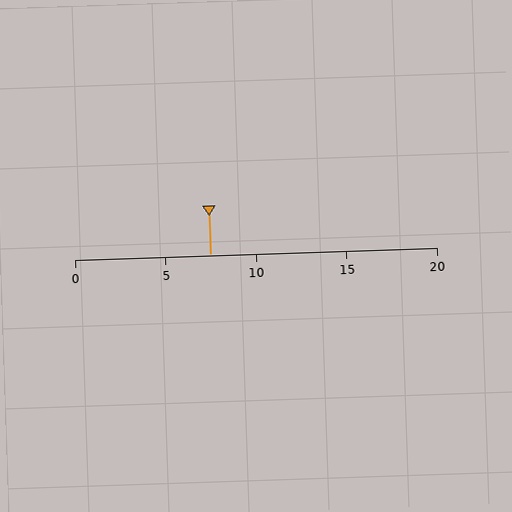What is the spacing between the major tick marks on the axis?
The major ticks are spaced 5 apart.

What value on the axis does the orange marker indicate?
The marker indicates approximately 7.5.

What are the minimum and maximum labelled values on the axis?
The axis runs from 0 to 20.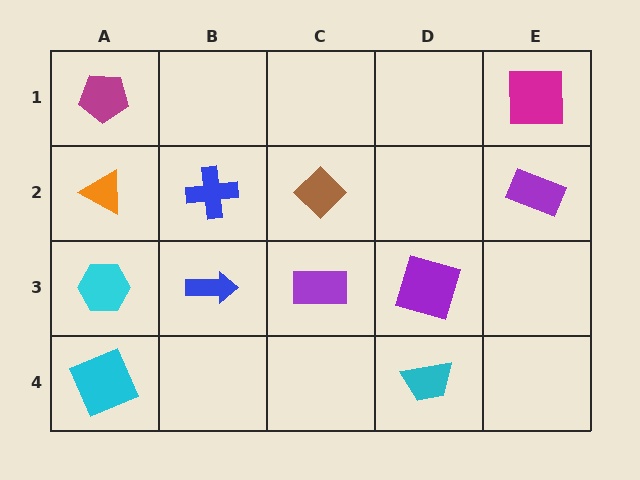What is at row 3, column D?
A purple square.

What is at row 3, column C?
A purple rectangle.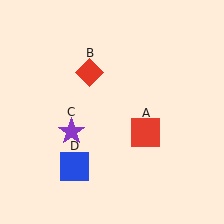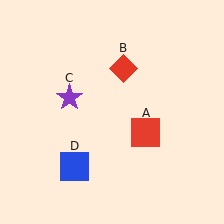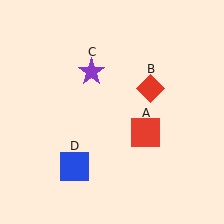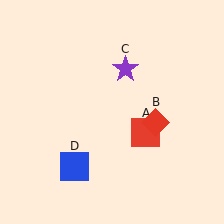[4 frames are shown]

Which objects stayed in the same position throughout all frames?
Red square (object A) and blue square (object D) remained stationary.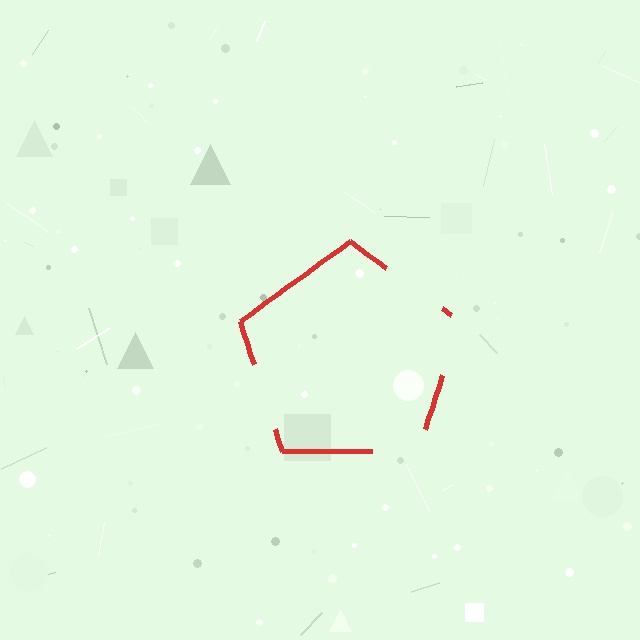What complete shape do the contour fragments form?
The contour fragments form a pentagon.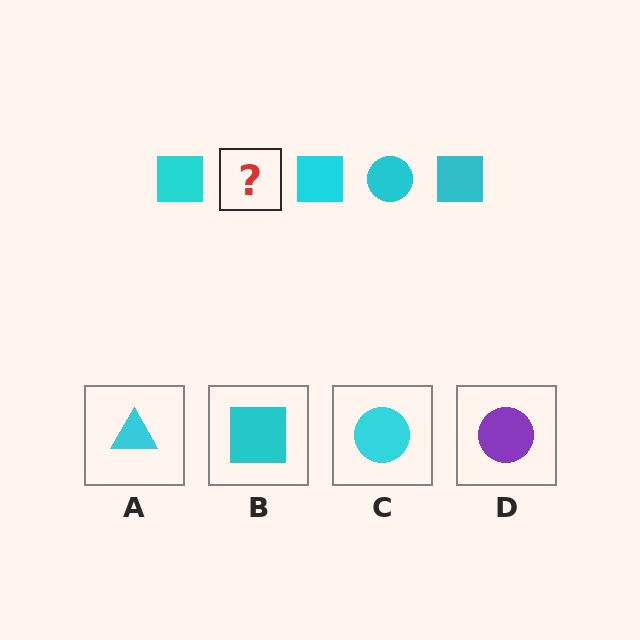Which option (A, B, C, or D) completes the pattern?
C.